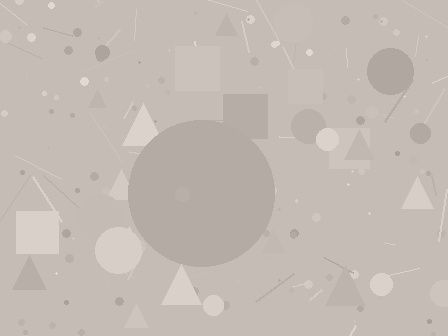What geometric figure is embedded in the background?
A circle is embedded in the background.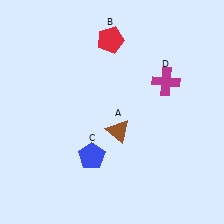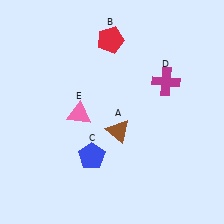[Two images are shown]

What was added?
A pink triangle (E) was added in Image 2.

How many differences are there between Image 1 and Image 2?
There is 1 difference between the two images.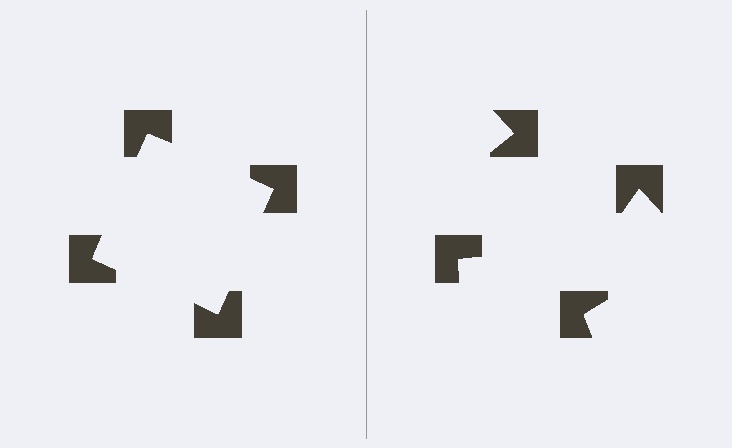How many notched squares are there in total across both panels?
8 — 4 on each side.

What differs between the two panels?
The notched squares are positioned identically on both sides; only the wedge orientations differ. On the left they align to a square; on the right they are misaligned.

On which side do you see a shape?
An illusory square appears on the left side. On the right side the wedge cuts are rotated, so no coherent shape forms.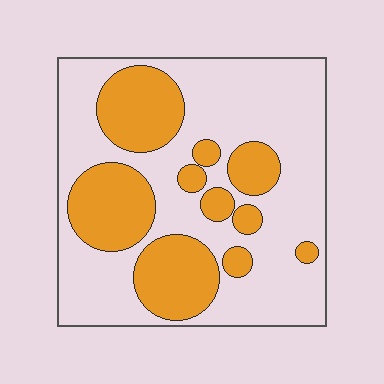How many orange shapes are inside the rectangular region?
10.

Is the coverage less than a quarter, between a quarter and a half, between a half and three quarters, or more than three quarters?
Between a quarter and a half.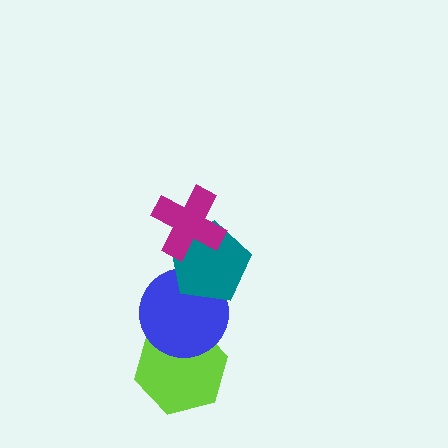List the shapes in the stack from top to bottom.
From top to bottom: the magenta cross, the teal pentagon, the blue circle, the lime hexagon.